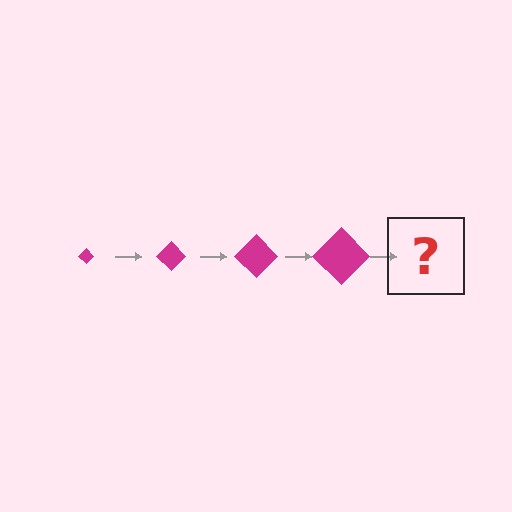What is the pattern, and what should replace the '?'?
The pattern is that the diamond gets progressively larger each step. The '?' should be a magenta diamond, larger than the previous one.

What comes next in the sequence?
The next element should be a magenta diamond, larger than the previous one.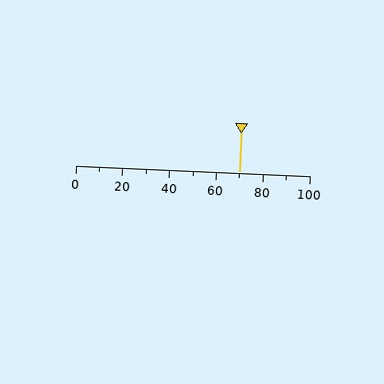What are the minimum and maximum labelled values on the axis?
The axis runs from 0 to 100.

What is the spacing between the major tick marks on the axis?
The major ticks are spaced 20 apart.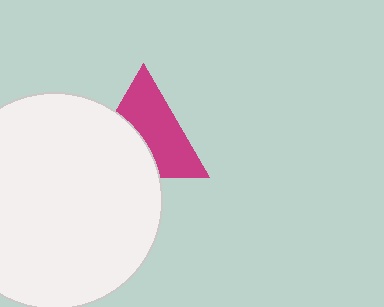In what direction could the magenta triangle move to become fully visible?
The magenta triangle could move toward the upper-right. That would shift it out from behind the white circle entirely.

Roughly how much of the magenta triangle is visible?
About half of it is visible (roughly 58%).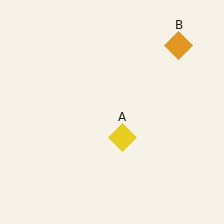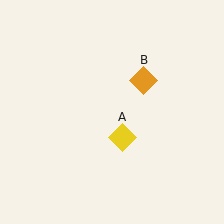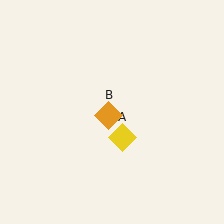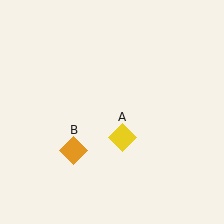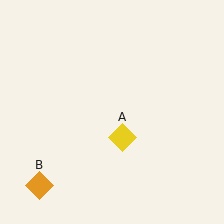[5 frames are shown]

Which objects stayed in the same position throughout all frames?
Yellow diamond (object A) remained stationary.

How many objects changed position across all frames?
1 object changed position: orange diamond (object B).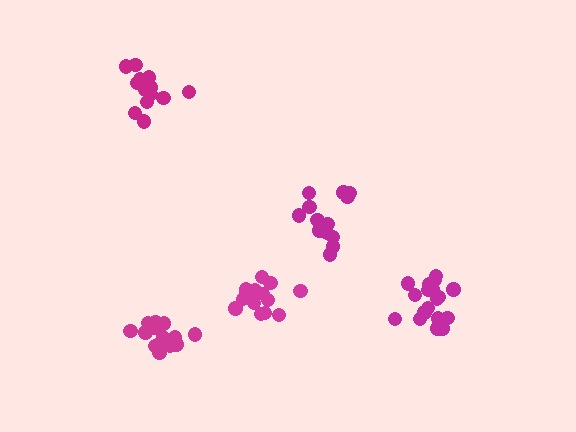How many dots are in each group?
Group 1: 14 dots, Group 2: 19 dots, Group 3: 16 dots, Group 4: 13 dots, Group 5: 15 dots (77 total).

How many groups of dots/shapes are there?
There are 5 groups.